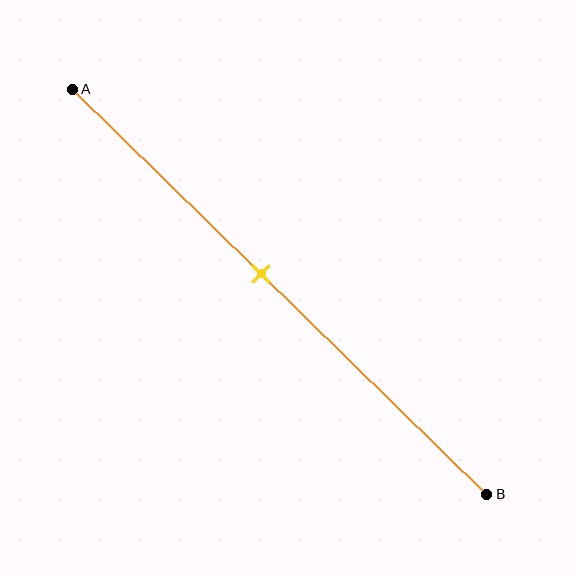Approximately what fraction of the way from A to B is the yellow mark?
The yellow mark is approximately 45% of the way from A to B.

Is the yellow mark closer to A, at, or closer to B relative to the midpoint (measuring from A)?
The yellow mark is closer to point A than the midpoint of segment AB.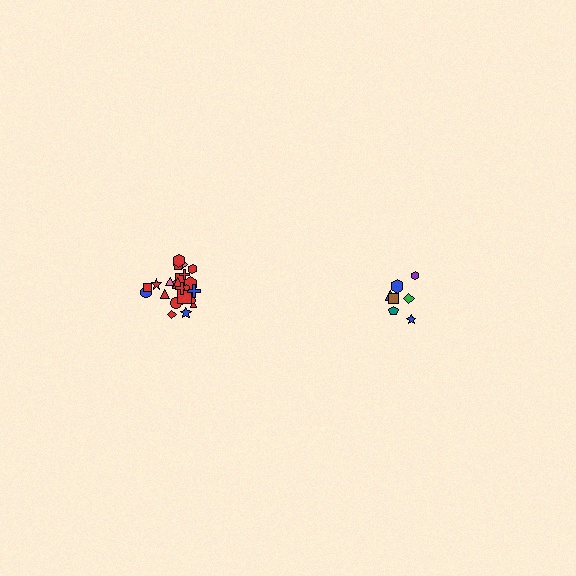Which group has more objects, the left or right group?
The left group.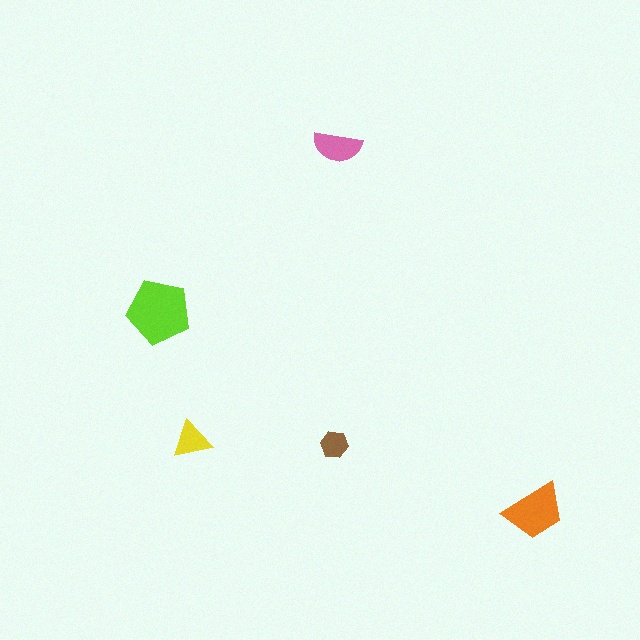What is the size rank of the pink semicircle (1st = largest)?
3rd.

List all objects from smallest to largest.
The brown hexagon, the yellow triangle, the pink semicircle, the orange trapezoid, the lime pentagon.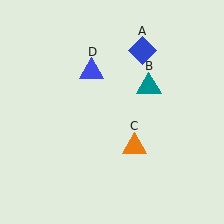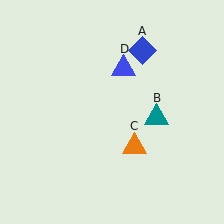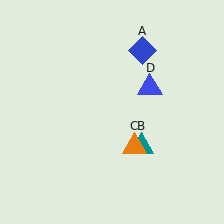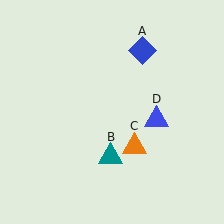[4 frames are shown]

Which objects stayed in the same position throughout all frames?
Blue diamond (object A) and orange triangle (object C) remained stationary.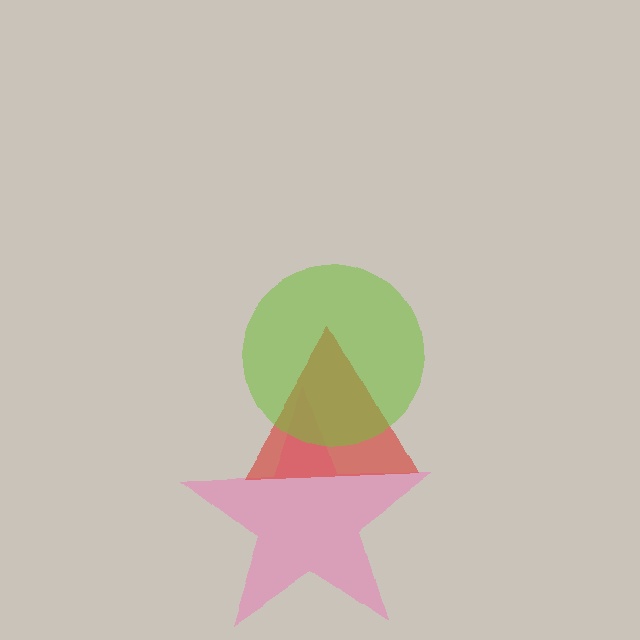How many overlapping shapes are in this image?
There are 3 overlapping shapes in the image.